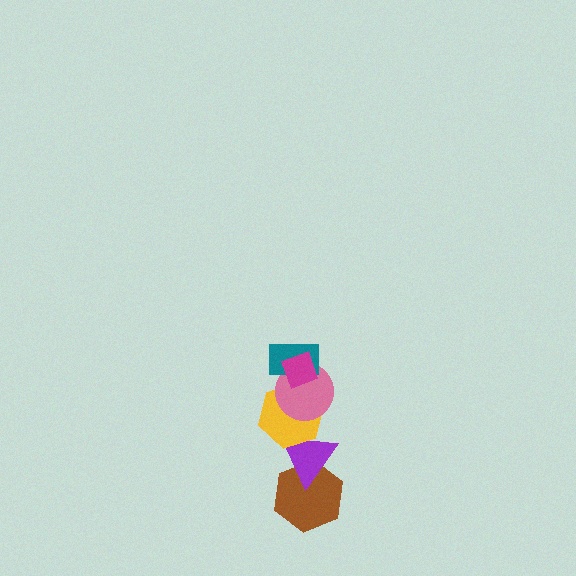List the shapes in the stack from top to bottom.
From top to bottom: the magenta diamond, the teal rectangle, the pink circle, the yellow hexagon, the purple triangle, the brown hexagon.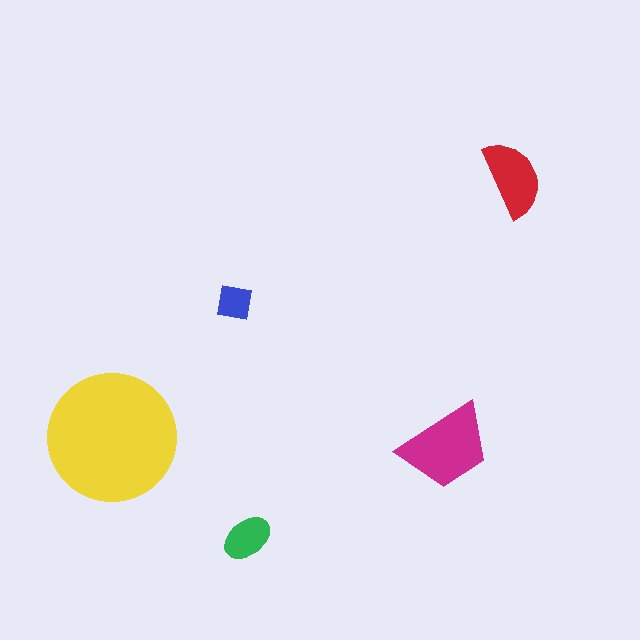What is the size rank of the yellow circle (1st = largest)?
1st.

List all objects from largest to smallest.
The yellow circle, the magenta trapezoid, the red semicircle, the green ellipse, the blue square.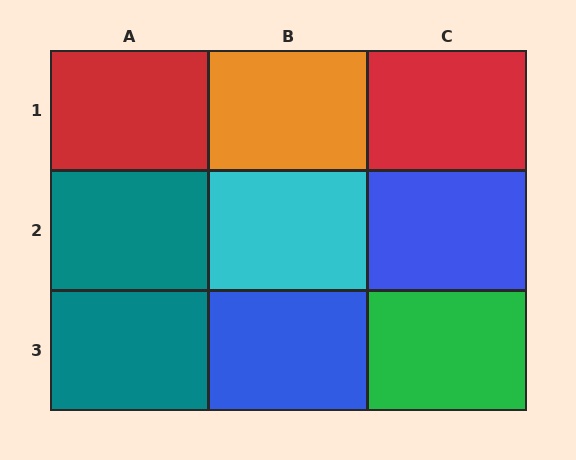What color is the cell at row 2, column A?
Teal.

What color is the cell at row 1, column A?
Red.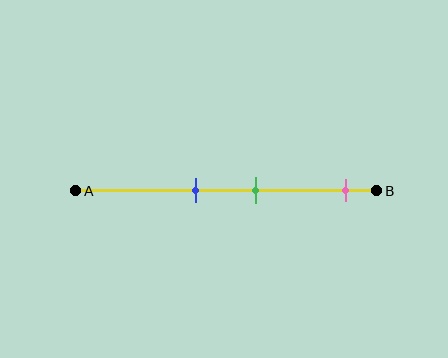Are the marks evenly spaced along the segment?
No, the marks are not evenly spaced.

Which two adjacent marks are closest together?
The blue and green marks are the closest adjacent pair.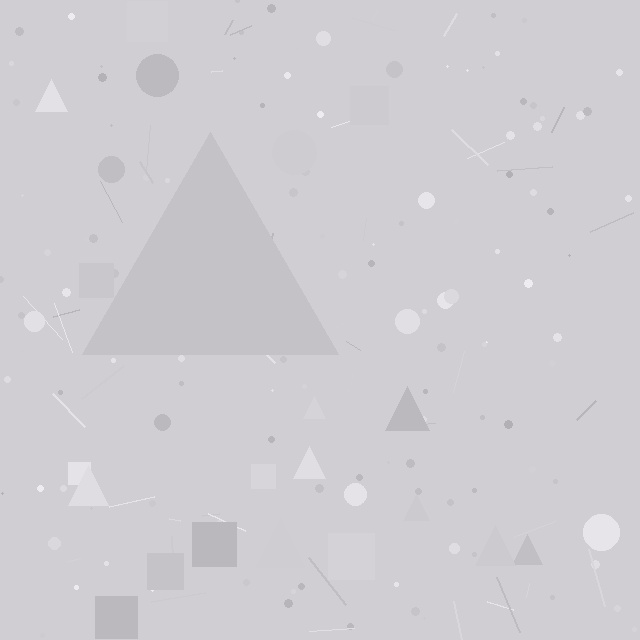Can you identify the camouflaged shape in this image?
The camouflaged shape is a triangle.